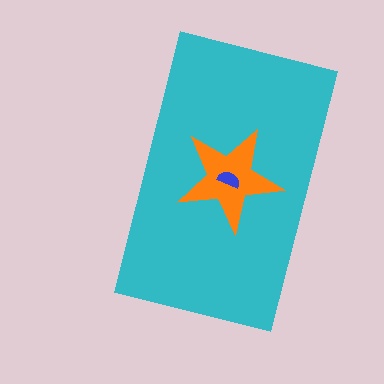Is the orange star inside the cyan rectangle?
Yes.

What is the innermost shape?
The blue semicircle.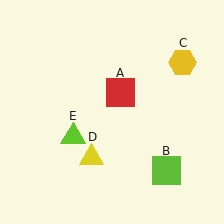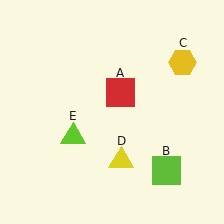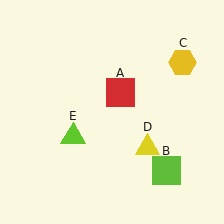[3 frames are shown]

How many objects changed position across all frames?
1 object changed position: yellow triangle (object D).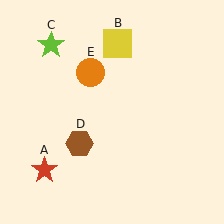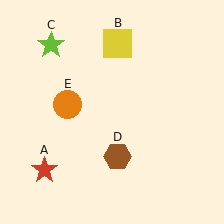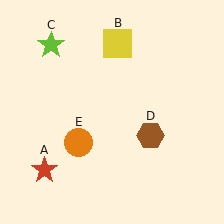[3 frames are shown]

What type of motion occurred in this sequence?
The brown hexagon (object D), orange circle (object E) rotated counterclockwise around the center of the scene.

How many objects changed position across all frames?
2 objects changed position: brown hexagon (object D), orange circle (object E).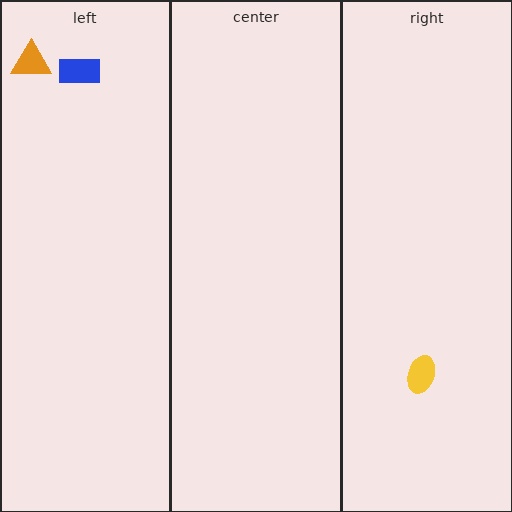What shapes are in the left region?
The orange triangle, the blue rectangle.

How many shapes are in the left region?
2.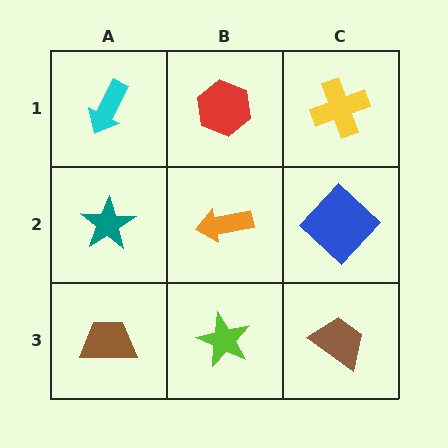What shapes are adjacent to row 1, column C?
A blue diamond (row 2, column C), a red hexagon (row 1, column B).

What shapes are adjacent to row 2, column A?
A cyan arrow (row 1, column A), a brown trapezoid (row 3, column A), an orange arrow (row 2, column B).